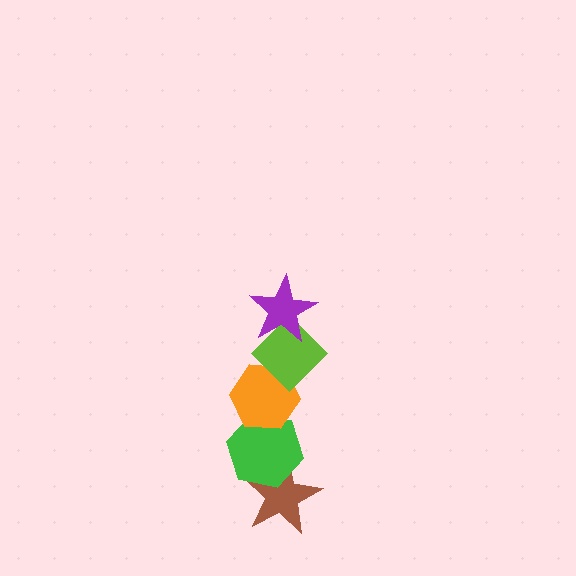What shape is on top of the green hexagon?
The orange hexagon is on top of the green hexagon.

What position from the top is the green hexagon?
The green hexagon is 4th from the top.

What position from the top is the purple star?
The purple star is 1st from the top.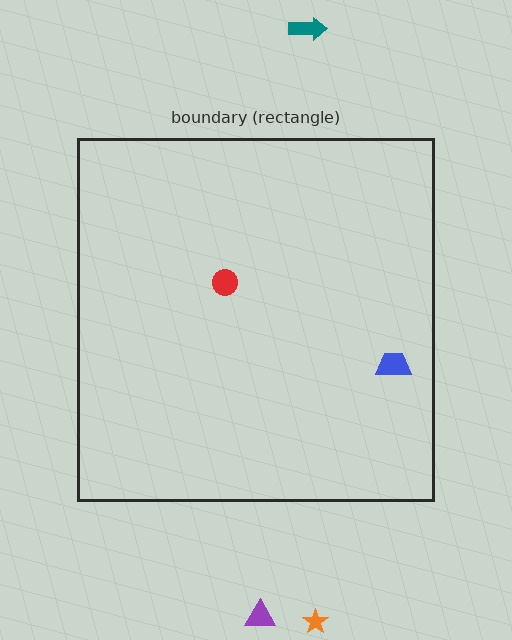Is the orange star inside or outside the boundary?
Outside.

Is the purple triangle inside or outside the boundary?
Outside.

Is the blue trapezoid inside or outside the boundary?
Inside.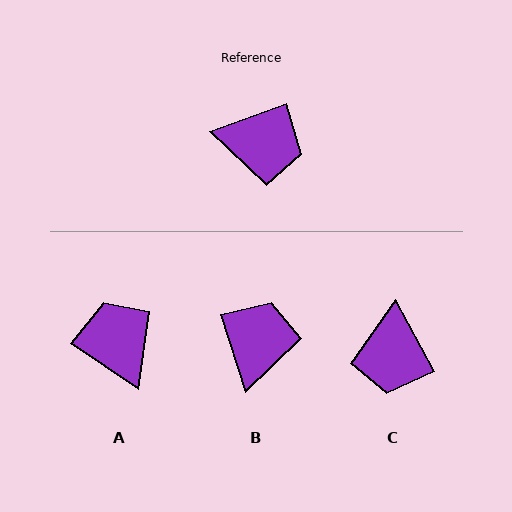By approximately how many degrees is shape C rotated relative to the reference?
Approximately 81 degrees clockwise.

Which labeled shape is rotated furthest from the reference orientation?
A, about 126 degrees away.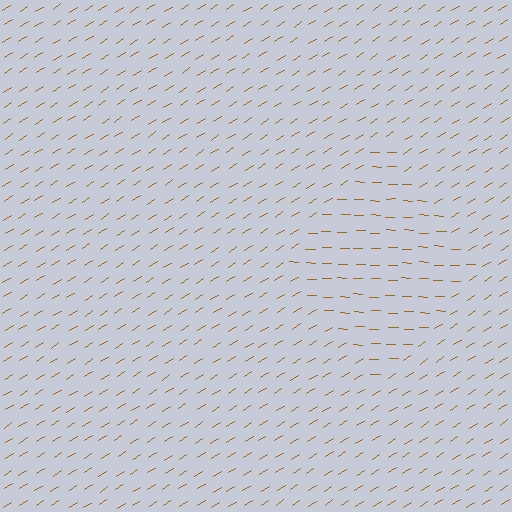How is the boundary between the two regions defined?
The boundary is defined purely by a change in line orientation (approximately 35 degrees difference). All lines are the same color and thickness.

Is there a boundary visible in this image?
Yes, there is a texture boundary formed by a change in line orientation.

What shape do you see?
I see a diamond.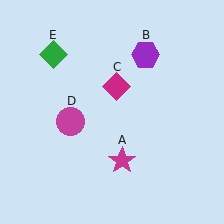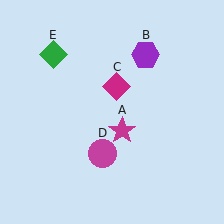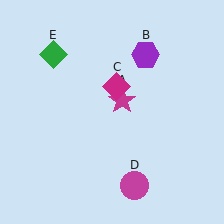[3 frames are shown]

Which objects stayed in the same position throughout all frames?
Purple hexagon (object B) and magenta diamond (object C) and green diamond (object E) remained stationary.